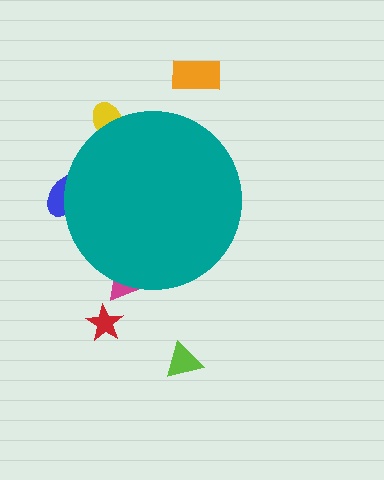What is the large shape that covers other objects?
A teal circle.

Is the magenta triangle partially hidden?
Yes, the magenta triangle is partially hidden behind the teal circle.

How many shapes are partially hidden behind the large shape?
3 shapes are partially hidden.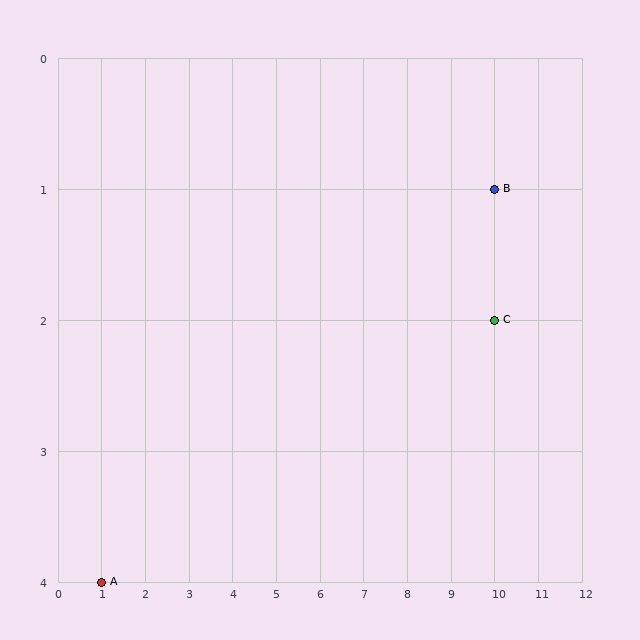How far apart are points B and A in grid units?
Points B and A are 9 columns and 3 rows apart (about 9.5 grid units diagonally).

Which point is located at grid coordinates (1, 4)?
Point A is at (1, 4).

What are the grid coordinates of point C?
Point C is at grid coordinates (10, 2).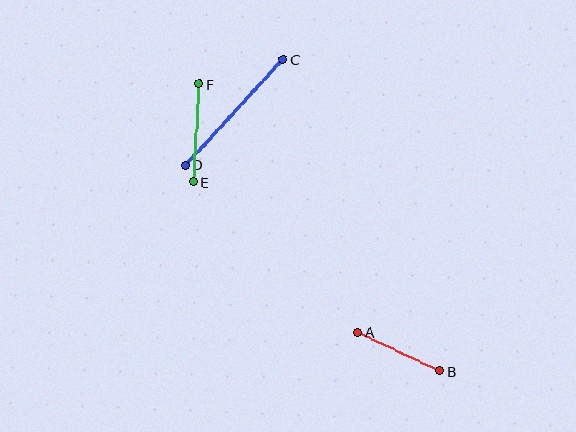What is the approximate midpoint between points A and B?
The midpoint is at approximately (399, 352) pixels.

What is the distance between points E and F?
The distance is approximately 98 pixels.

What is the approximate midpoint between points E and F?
The midpoint is at approximately (196, 133) pixels.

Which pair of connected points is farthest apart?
Points C and D are farthest apart.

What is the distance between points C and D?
The distance is approximately 144 pixels.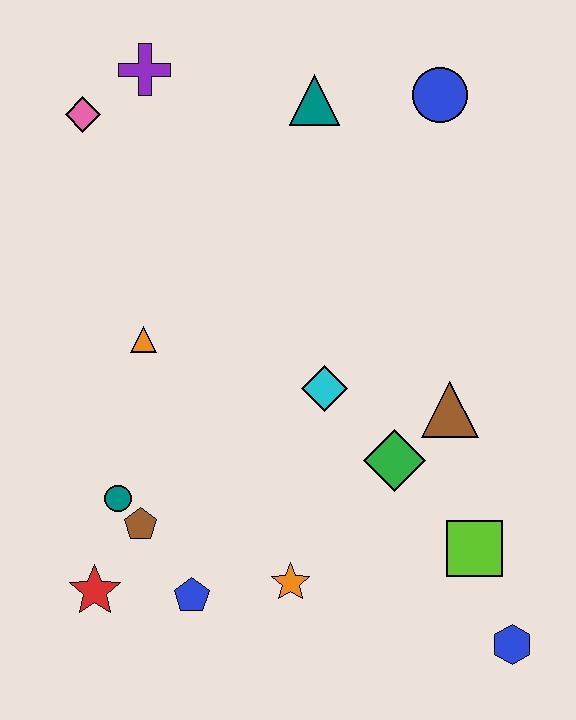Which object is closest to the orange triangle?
The teal circle is closest to the orange triangle.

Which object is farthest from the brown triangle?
The pink diamond is farthest from the brown triangle.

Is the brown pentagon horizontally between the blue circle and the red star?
Yes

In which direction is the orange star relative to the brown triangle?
The orange star is below the brown triangle.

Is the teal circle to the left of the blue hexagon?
Yes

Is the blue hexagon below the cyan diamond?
Yes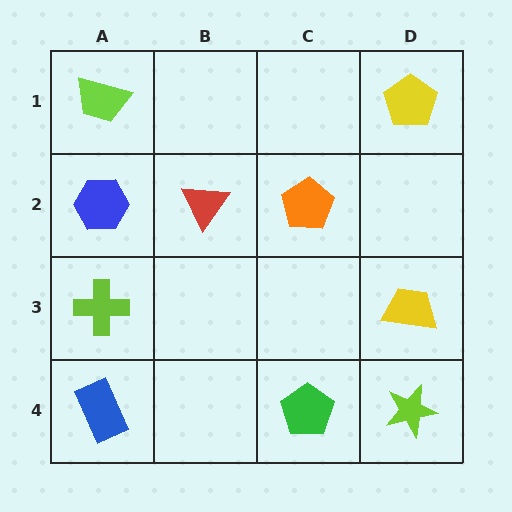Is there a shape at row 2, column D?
No, that cell is empty.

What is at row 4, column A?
A blue rectangle.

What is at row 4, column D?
A lime star.